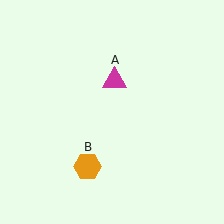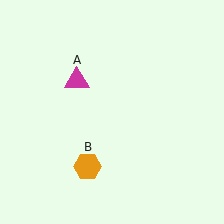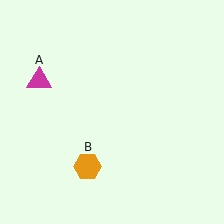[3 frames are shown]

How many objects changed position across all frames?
1 object changed position: magenta triangle (object A).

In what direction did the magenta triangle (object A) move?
The magenta triangle (object A) moved left.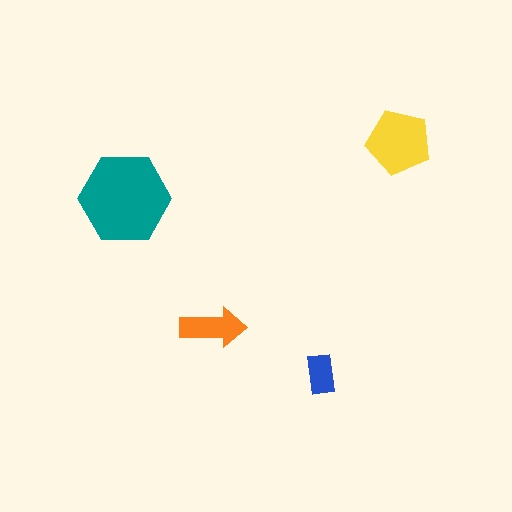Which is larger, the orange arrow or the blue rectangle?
The orange arrow.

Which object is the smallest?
The blue rectangle.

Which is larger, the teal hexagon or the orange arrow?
The teal hexagon.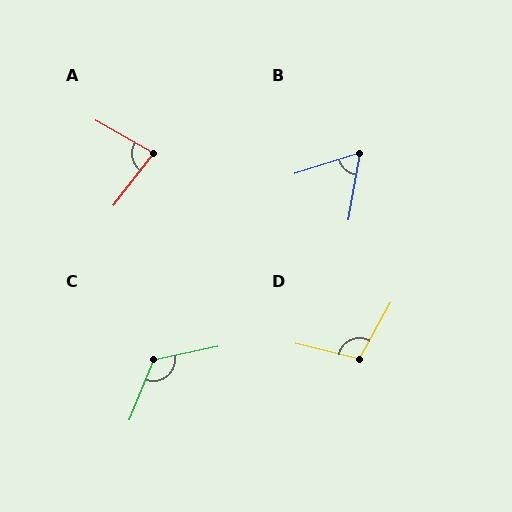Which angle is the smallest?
B, at approximately 62 degrees.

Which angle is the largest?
C, at approximately 124 degrees.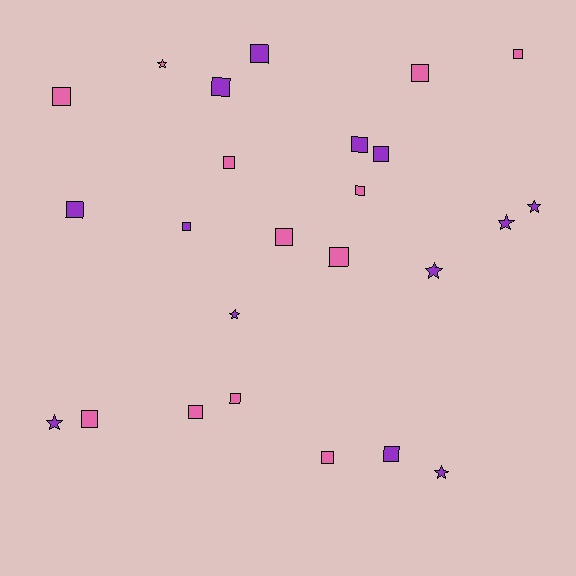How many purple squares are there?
There are 7 purple squares.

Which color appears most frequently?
Purple, with 13 objects.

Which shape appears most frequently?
Square, with 18 objects.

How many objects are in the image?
There are 25 objects.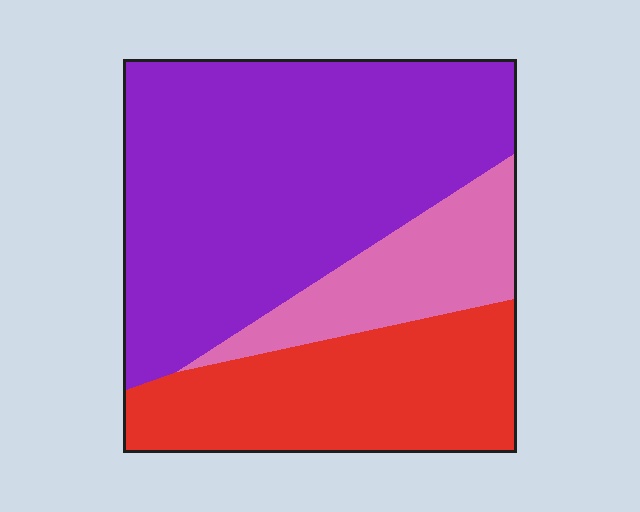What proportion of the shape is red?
Red takes up about one quarter (1/4) of the shape.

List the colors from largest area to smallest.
From largest to smallest: purple, red, pink.